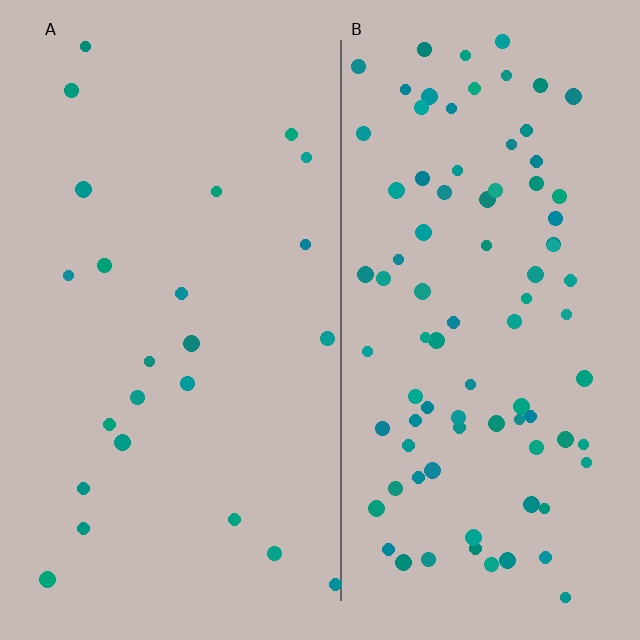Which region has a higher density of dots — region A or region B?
B (the right).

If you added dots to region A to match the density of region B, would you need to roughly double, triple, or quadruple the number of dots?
Approximately quadruple.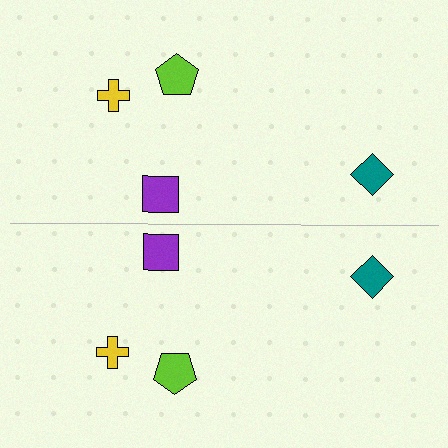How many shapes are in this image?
There are 8 shapes in this image.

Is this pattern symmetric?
Yes, this pattern has bilateral (reflection) symmetry.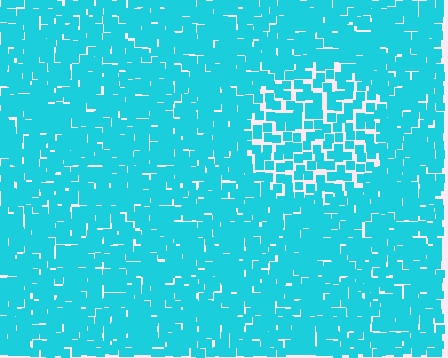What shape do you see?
I see a circle.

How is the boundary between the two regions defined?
The boundary is defined by a change in element density (approximately 1.6x ratio). All elements are the same color, size, and shape.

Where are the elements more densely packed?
The elements are more densely packed outside the circle boundary.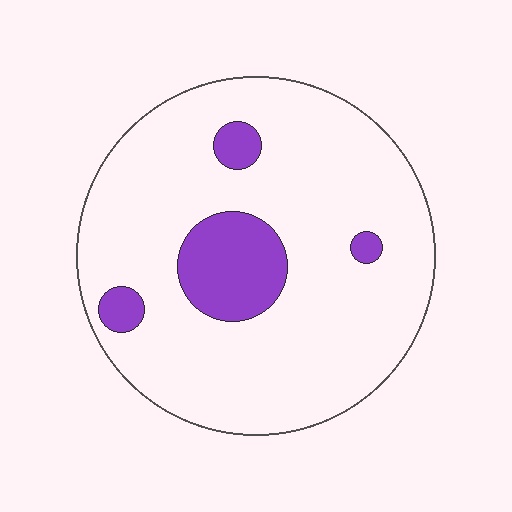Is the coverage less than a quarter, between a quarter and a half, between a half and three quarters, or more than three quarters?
Less than a quarter.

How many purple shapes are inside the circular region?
4.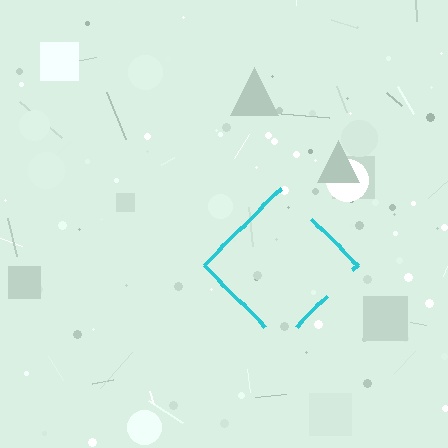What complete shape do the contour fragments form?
The contour fragments form a diamond.